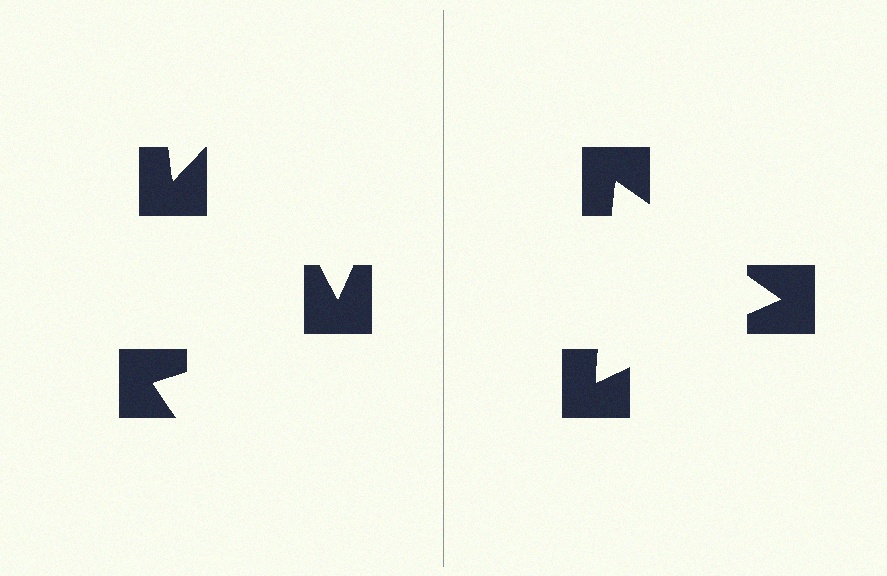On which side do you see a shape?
An illusory triangle appears on the right side. On the left side the wedge cuts are rotated, so no coherent shape forms.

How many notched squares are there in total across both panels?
6 — 3 on each side.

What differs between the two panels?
The notched squares are positioned identically on both sides; only the wedge orientations differ. On the right they align to a triangle; on the left they are misaligned.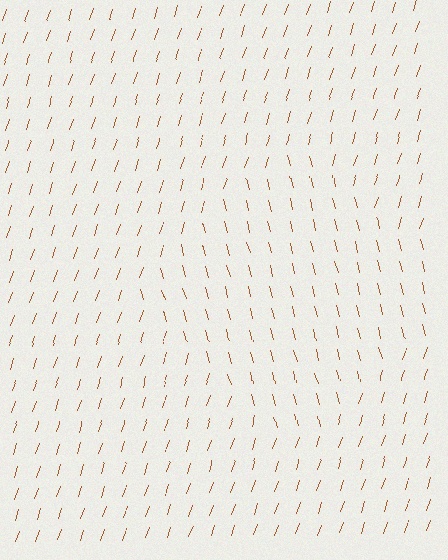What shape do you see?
I see a diamond.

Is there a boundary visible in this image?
Yes, there is a texture boundary formed by a change in line orientation.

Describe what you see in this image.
The image is filled with small brown line segments. A diamond region in the image has lines oriented differently from the surrounding lines, creating a visible texture boundary.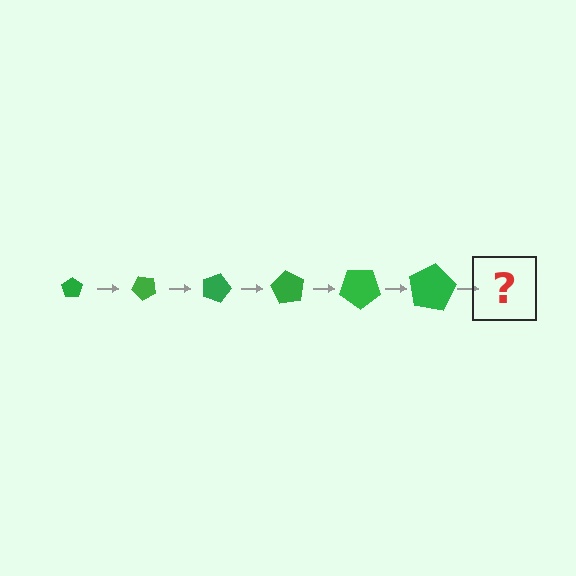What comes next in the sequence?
The next element should be a pentagon, larger than the previous one and rotated 270 degrees from the start.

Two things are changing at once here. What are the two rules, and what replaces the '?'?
The two rules are that the pentagon grows larger each step and it rotates 45 degrees each step. The '?' should be a pentagon, larger than the previous one and rotated 270 degrees from the start.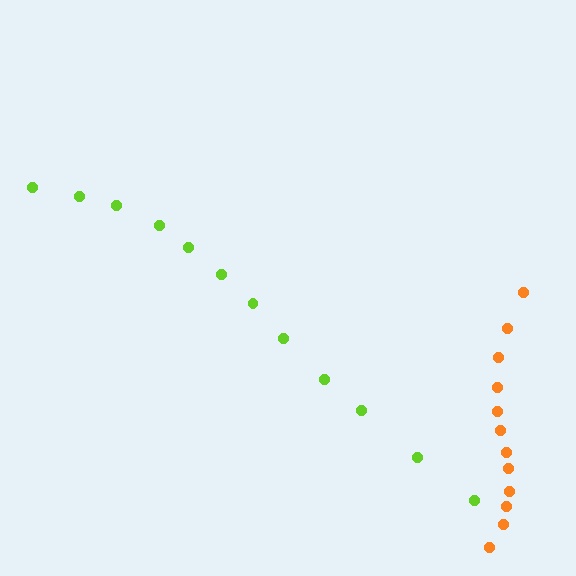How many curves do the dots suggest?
There are 2 distinct paths.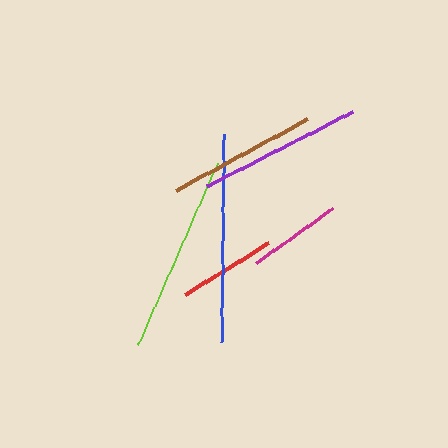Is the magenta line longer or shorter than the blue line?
The blue line is longer than the magenta line.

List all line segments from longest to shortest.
From longest to shortest: blue, lime, purple, brown, red, magenta.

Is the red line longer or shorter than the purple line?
The purple line is longer than the red line.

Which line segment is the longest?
The blue line is the longest at approximately 209 pixels.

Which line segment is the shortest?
The magenta line is the shortest at approximately 94 pixels.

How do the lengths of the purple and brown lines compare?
The purple and brown lines are approximately the same length.